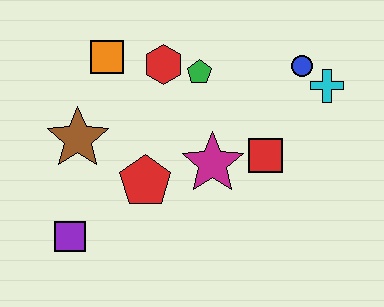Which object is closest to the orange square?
The red hexagon is closest to the orange square.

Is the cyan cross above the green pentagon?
No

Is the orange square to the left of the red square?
Yes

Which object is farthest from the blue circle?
The purple square is farthest from the blue circle.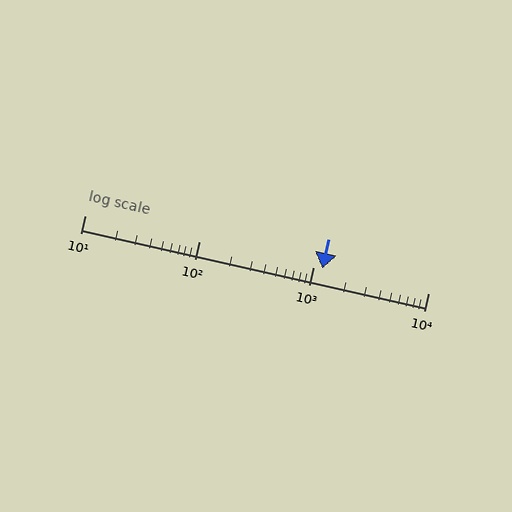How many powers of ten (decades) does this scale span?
The scale spans 3 decades, from 10 to 10000.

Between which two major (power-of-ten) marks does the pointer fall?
The pointer is between 1000 and 10000.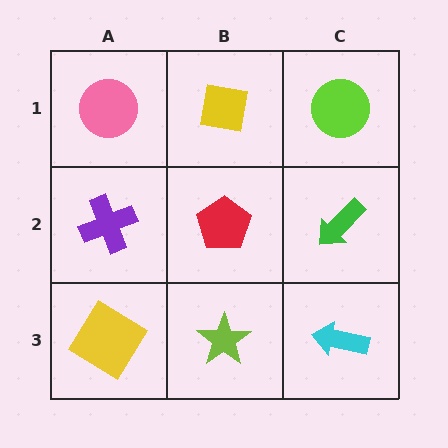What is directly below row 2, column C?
A cyan arrow.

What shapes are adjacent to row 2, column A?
A pink circle (row 1, column A), a yellow diamond (row 3, column A), a red pentagon (row 2, column B).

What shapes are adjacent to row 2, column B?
A yellow square (row 1, column B), a lime star (row 3, column B), a purple cross (row 2, column A), a green arrow (row 2, column C).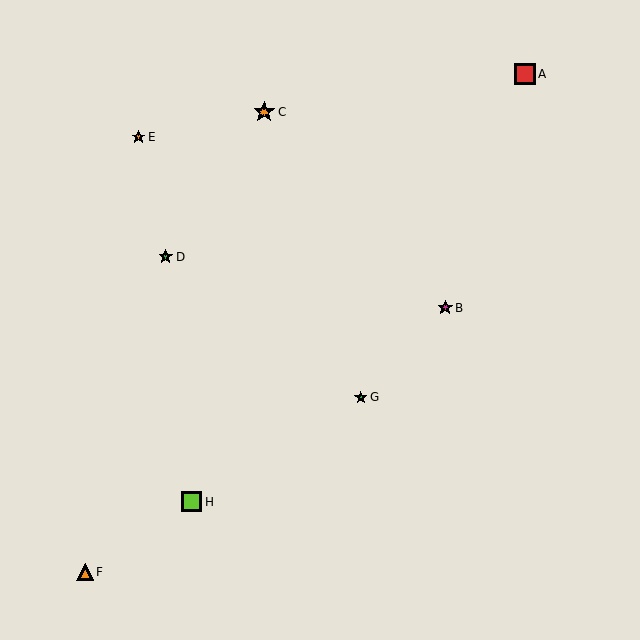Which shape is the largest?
The red square (labeled A) is the largest.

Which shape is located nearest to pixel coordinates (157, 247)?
The green star (labeled D) at (166, 257) is nearest to that location.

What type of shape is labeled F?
Shape F is an orange triangle.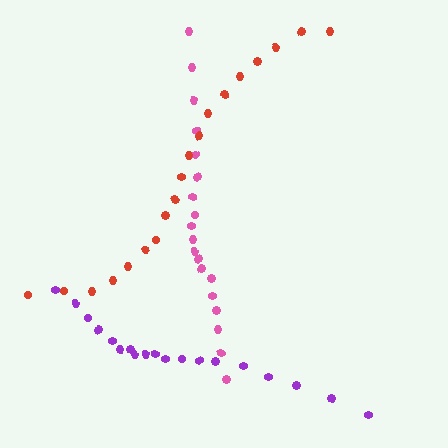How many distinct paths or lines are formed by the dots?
There are 3 distinct paths.